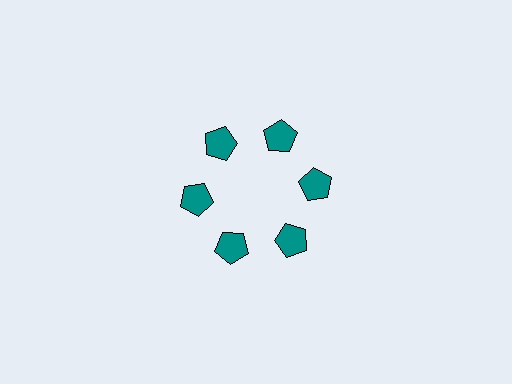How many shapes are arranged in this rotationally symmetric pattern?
There are 6 shapes, arranged in 6 groups of 1.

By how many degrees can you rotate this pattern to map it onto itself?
The pattern maps onto itself every 60 degrees of rotation.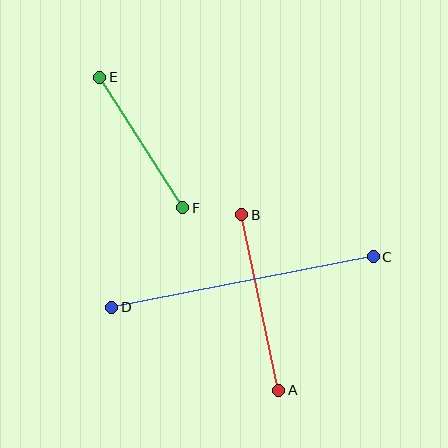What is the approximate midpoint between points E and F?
The midpoint is at approximately (141, 143) pixels.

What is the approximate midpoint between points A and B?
The midpoint is at approximately (260, 303) pixels.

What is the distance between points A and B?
The distance is approximately 179 pixels.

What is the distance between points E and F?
The distance is approximately 155 pixels.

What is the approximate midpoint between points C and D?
The midpoint is at approximately (242, 282) pixels.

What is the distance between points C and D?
The distance is approximately 267 pixels.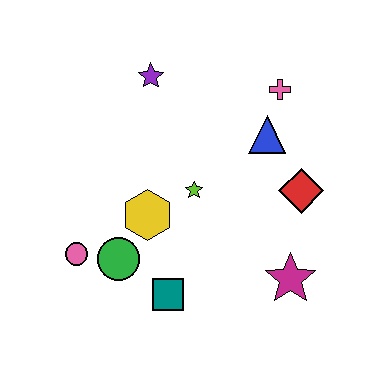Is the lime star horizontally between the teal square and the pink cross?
Yes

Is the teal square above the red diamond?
No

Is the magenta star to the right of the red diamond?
No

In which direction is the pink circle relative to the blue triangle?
The pink circle is to the left of the blue triangle.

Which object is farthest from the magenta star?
The purple star is farthest from the magenta star.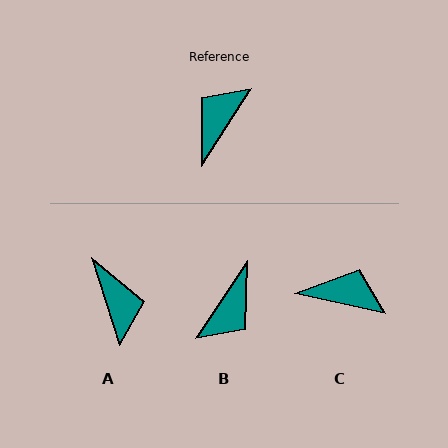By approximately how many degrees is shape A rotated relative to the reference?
Approximately 129 degrees clockwise.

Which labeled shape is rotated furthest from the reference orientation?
B, about 179 degrees away.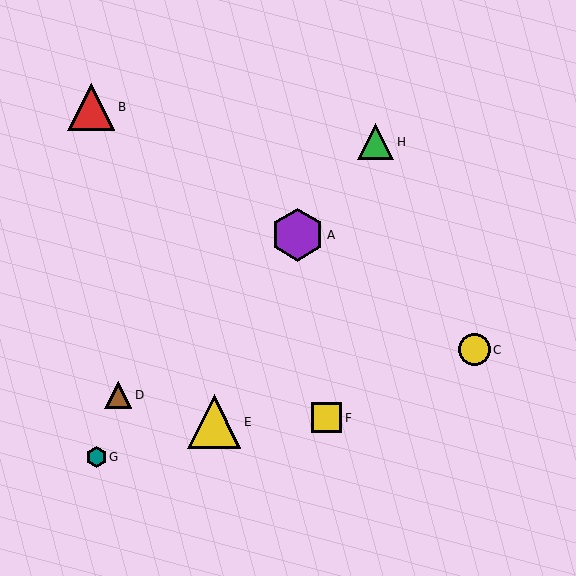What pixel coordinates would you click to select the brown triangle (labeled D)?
Click at (118, 395) to select the brown triangle D.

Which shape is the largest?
The yellow triangle (labeled E) is the largest.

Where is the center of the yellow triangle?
The center of the yellow triangle is at (214, 422).